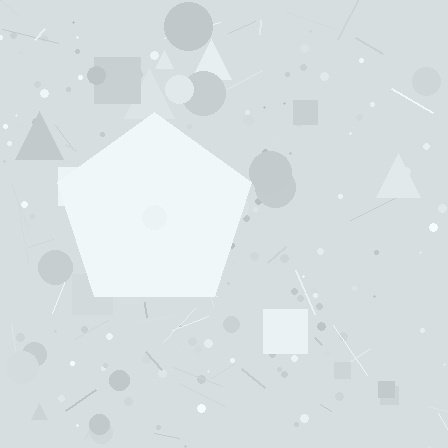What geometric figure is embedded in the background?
A pentagon is embedded in the background.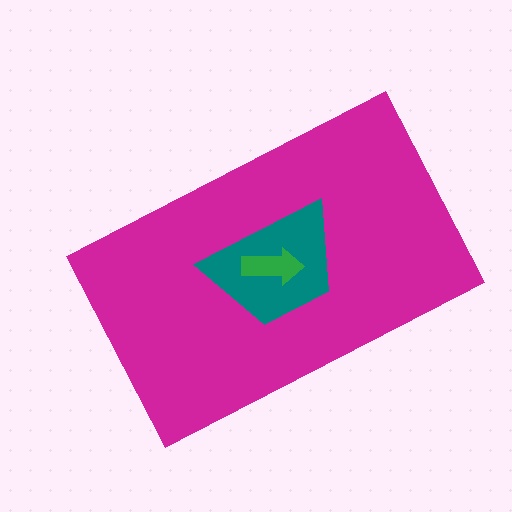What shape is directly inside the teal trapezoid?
The green arrow.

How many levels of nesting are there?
3.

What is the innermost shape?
The green arrow.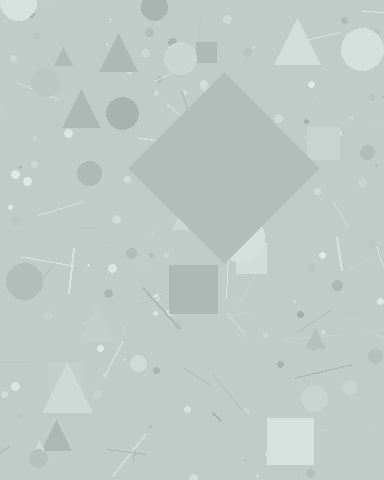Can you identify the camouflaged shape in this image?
The camouflaged shape is a diamond.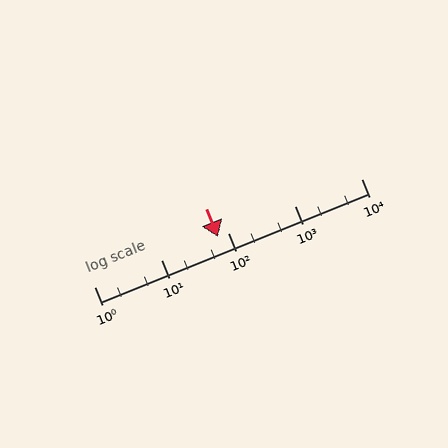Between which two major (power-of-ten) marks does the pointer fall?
The pointer is between 10 and 100.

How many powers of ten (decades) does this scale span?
The scale spans 4 decades, from 1 to 10000.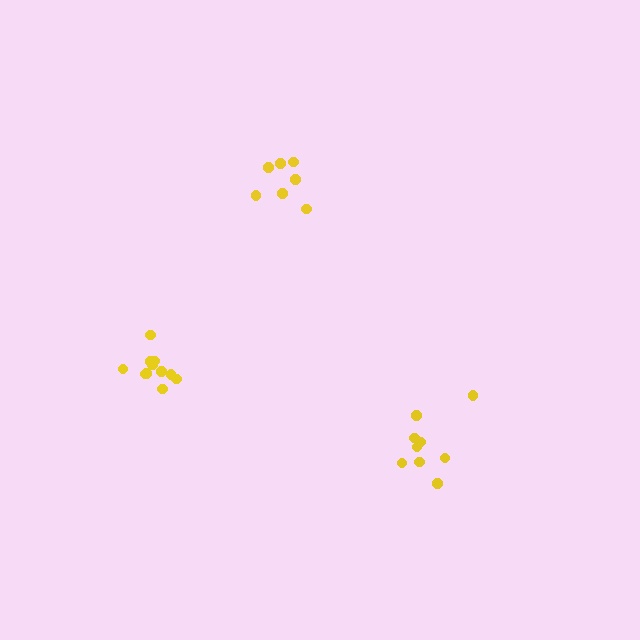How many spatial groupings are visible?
There are 3 spatial groupings.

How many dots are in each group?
Group 1: 9 dots, Group 2: 7 dots, Group 3: 11 dots (27 total).